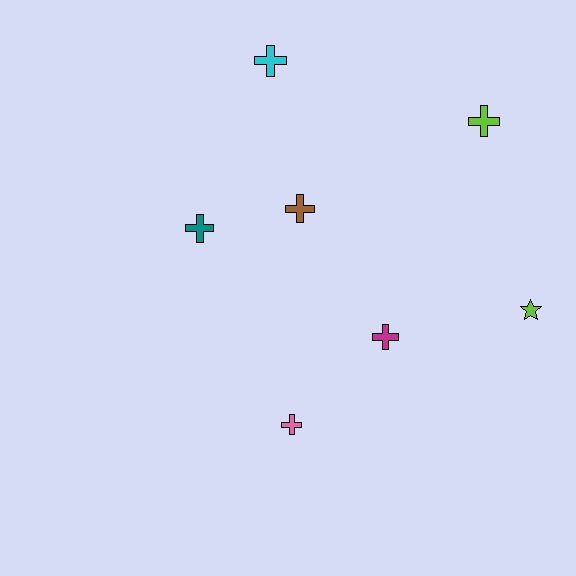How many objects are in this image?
There are 7 objects.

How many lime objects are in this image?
There are 2 lime objects.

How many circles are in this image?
There are no circles.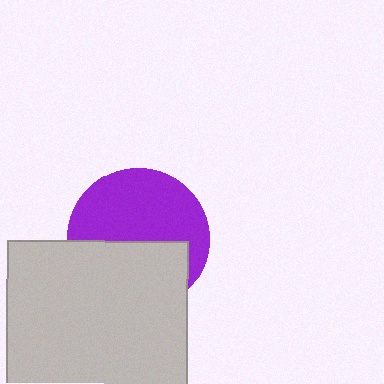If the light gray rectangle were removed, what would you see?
You would see the complete purple circle.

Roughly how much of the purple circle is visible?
About half of it is visible (roughly 56%).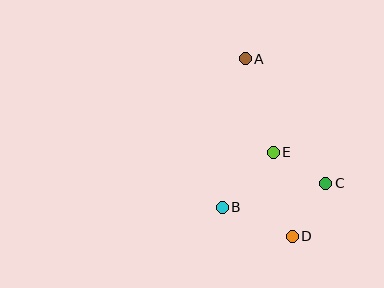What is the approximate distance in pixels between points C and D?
The distance between C and D is approximately 63 pixels.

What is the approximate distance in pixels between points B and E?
The distance between B and E is approximately 75 pixels.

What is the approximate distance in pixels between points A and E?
The distance between A and E is approximately 98 pixels.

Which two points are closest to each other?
Points C and E are closest to each other.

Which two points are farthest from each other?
Points A and D are farthest from each other.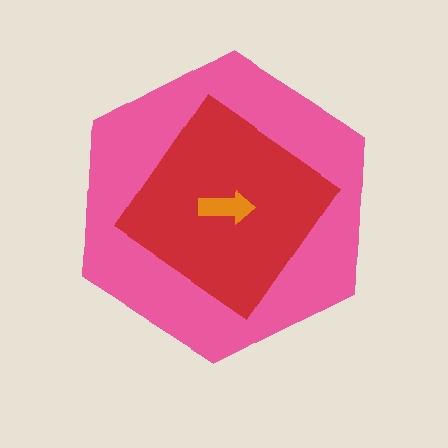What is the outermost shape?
The pink hexagon.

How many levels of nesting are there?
3.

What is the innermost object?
The orange arrow.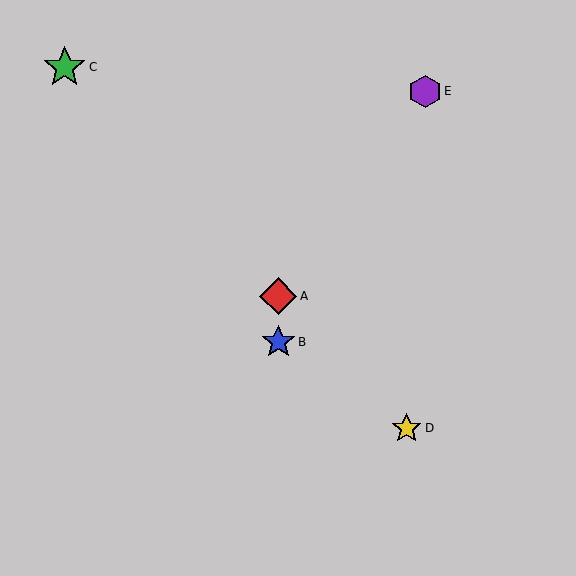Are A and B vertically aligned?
Yes, both are at x≈278.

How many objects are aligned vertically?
2 objects (A, B) are aligned vertically.